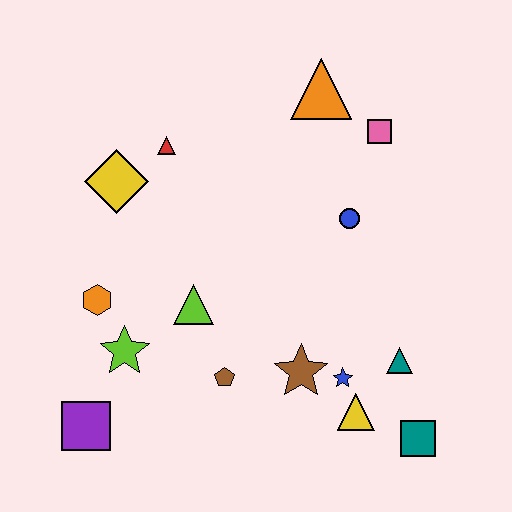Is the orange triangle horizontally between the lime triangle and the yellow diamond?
No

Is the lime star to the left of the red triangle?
Yes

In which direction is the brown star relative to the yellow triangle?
The brown star is to the left of the yellow triangle.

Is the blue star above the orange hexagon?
No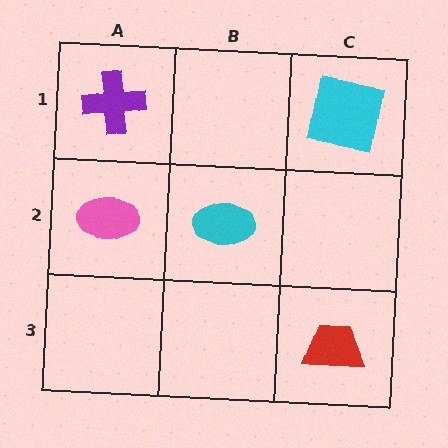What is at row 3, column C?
A red trapezoid.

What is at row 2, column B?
A cyan ellipse.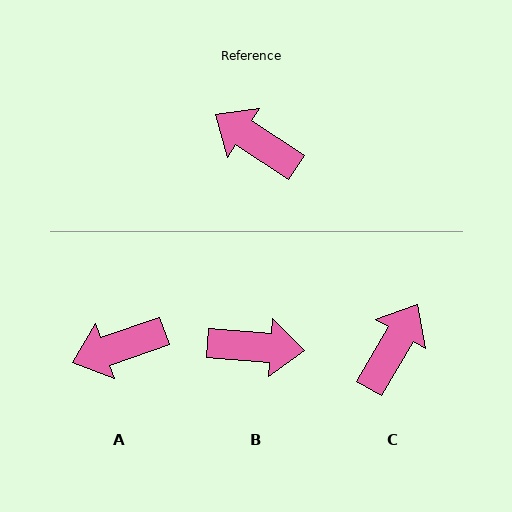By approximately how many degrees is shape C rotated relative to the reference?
Approximately 87 degrees clockwise.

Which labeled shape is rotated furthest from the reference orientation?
B, about 151 degrees away.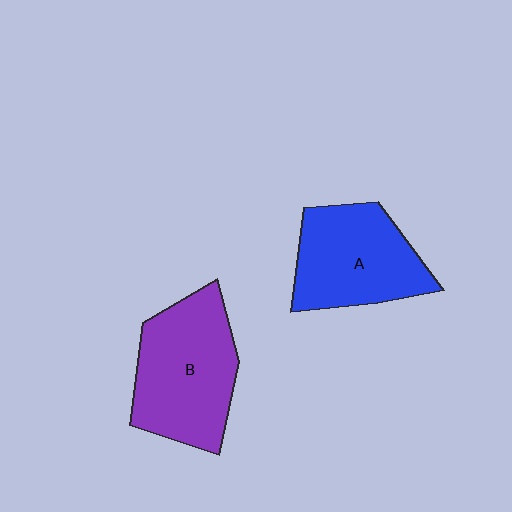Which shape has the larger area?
Shape B (purple).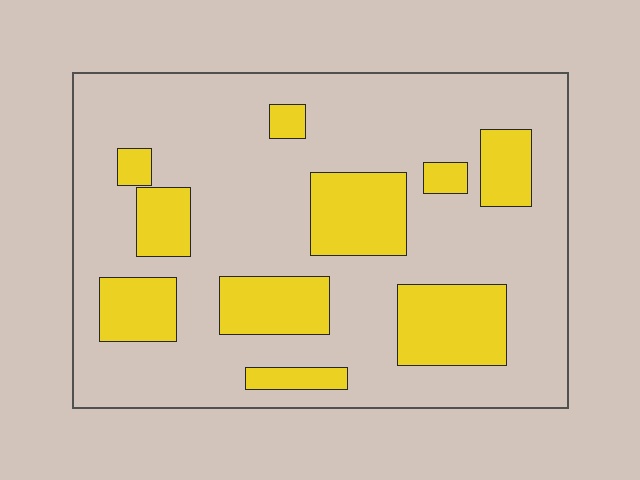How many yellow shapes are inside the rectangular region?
10.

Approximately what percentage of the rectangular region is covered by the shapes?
Approximately 25%.